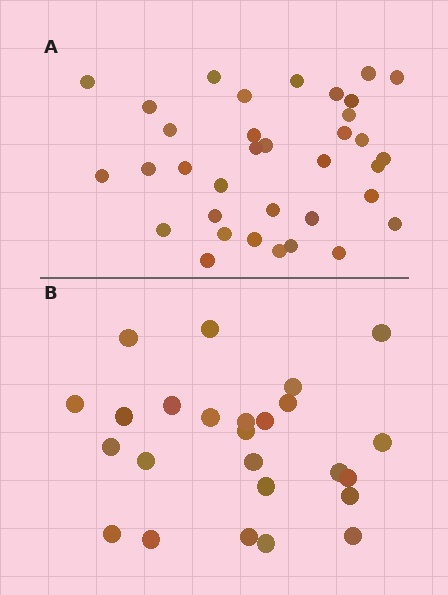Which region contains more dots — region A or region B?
Region A (the top region) has more dots.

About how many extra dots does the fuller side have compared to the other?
Region A has roughly 10 or so more dots than region B.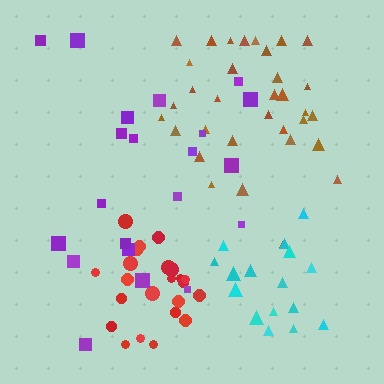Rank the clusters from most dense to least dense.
red, cyan, brown, purple.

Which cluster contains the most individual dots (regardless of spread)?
Brown (35).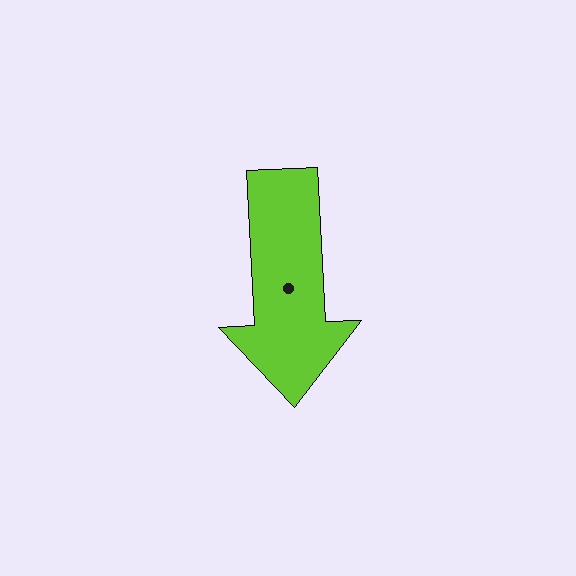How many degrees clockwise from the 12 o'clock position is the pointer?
Approximately 177 degrees.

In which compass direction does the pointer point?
South.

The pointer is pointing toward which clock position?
Roughly 6 o'clock.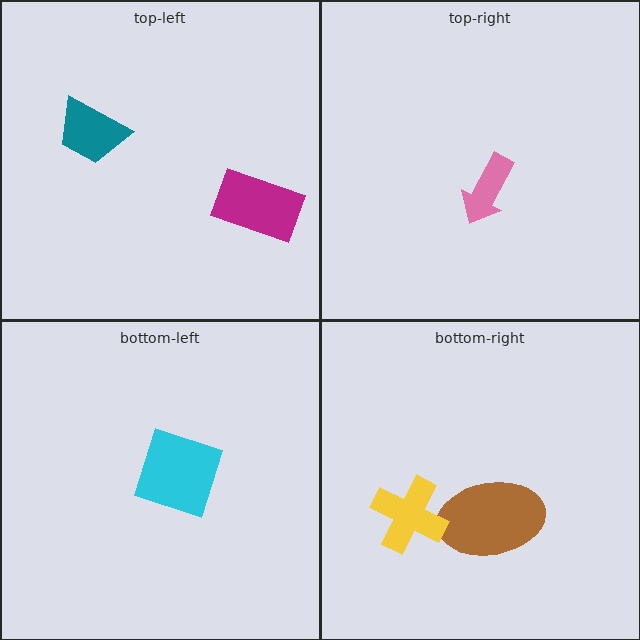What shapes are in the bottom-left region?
The cyan diamond.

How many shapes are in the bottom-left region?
1.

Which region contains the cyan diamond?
The bottom-left region.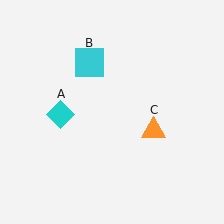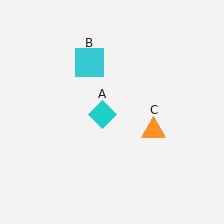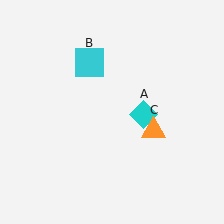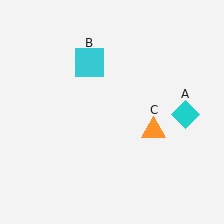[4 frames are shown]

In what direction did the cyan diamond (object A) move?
The cyan diamond (object A) moved right.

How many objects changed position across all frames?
1 object changed position: cyan diamond (object A).